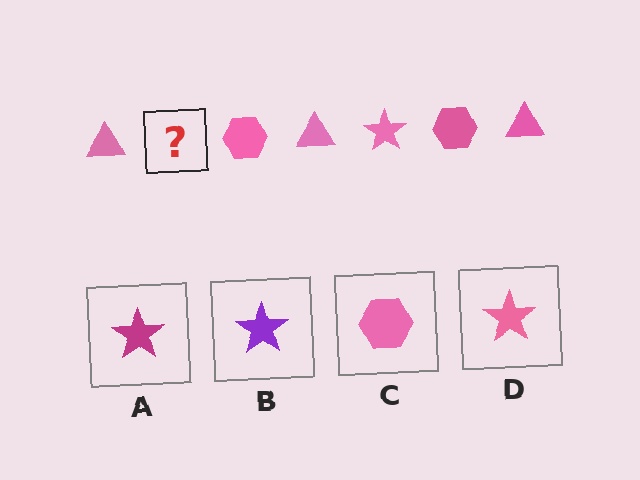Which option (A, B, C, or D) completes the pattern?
D.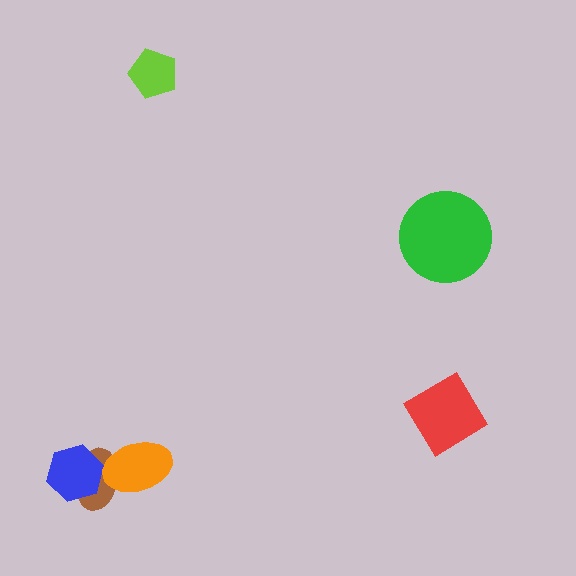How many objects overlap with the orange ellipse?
1 object overlaps with the orange ellipse.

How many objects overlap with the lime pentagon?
0 objects overlap with the lime pentagon.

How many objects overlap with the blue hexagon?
1 object overlaps with the blue hexagon.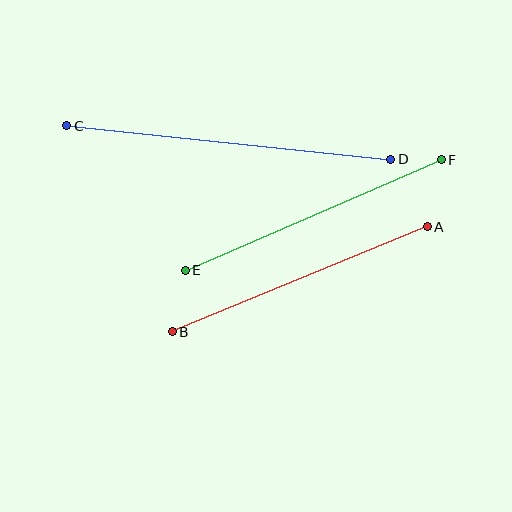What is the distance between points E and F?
The distance is approximately 279 pixels.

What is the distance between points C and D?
The distance is approximately 326 pixels.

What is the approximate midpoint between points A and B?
The midpoint is at approximately (300, 279) pixels.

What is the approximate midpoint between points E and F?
The midpoint is at approximately (313, 215) pixels.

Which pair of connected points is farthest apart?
Points C and D are farthest apart.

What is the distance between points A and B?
The distance is approximately 276 pixels.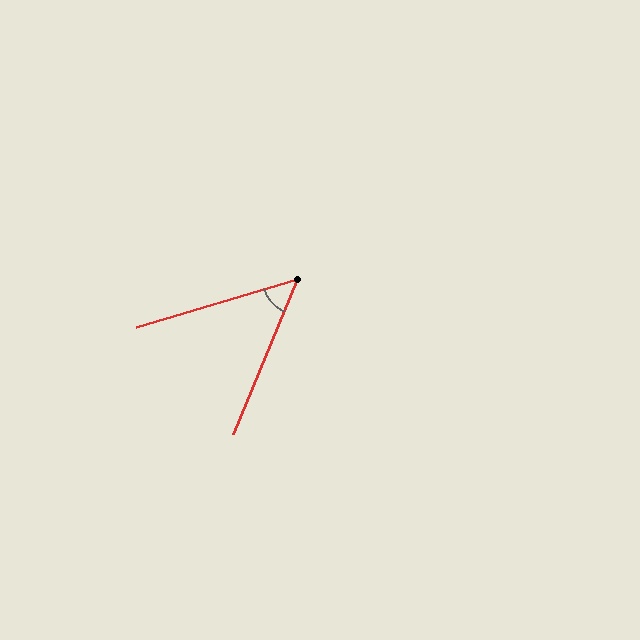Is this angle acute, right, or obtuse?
It is acute.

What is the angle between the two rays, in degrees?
Approximately 51 degrees.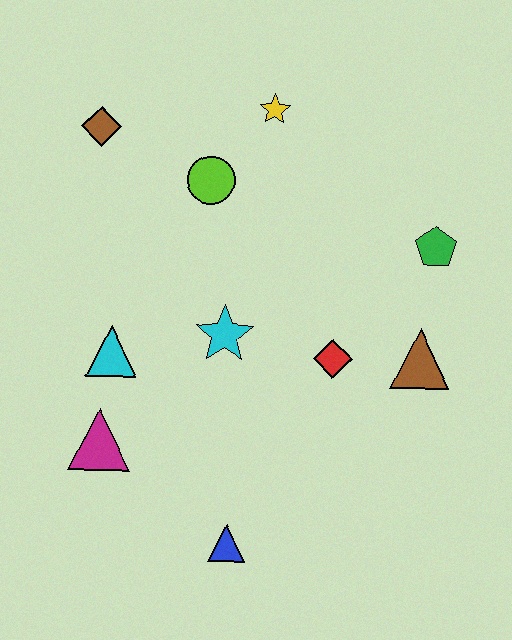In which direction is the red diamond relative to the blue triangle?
The red diamond is above the blue triangle.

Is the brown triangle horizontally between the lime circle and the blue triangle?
No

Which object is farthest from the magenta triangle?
The green pentagon is farthest from the magenta triangle.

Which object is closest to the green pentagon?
The brown triangle is closest to the green pentagon.